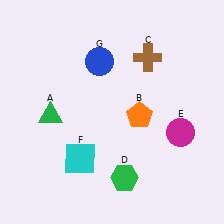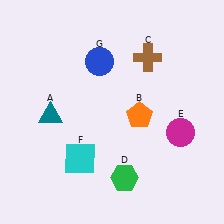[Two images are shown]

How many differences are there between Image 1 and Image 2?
There is 1 difference between the two images.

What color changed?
The triangle (A) changed from green in Image 1 to teal in Image 2.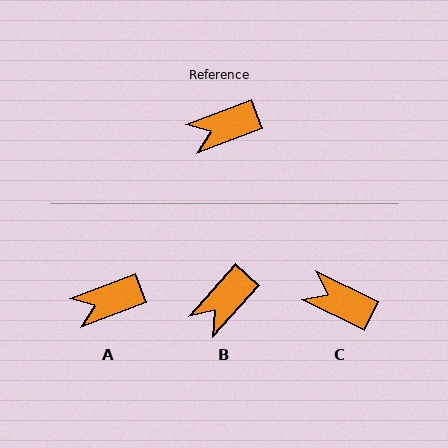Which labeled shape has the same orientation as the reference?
A.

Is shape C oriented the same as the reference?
No, it is off by about 47 degrees.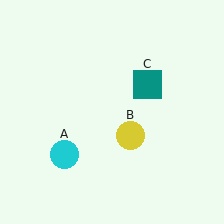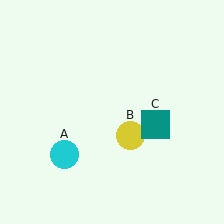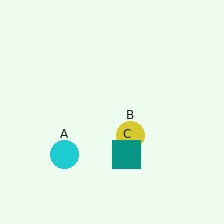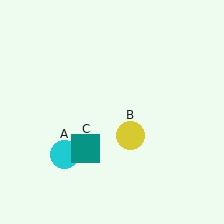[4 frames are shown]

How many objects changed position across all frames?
1 object changed position: teal square (object C).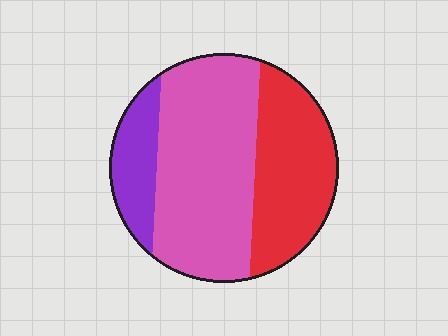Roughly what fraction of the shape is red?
Red covers roughly 35% of the shape.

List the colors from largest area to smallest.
From largest to smallest: pink, red, purple.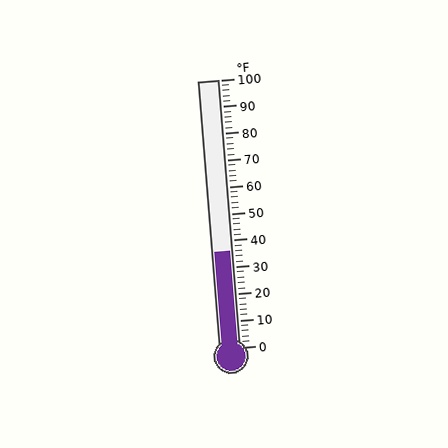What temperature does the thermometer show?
The thermometer shows approximately 36°F.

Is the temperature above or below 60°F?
The temperature is below 60°F.